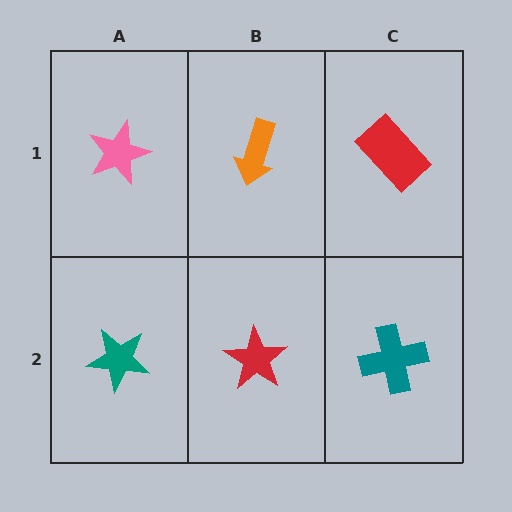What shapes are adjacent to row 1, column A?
A teal star (row 2, column A), an orange arrow (row 1, column B).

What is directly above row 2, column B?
An orange arrow.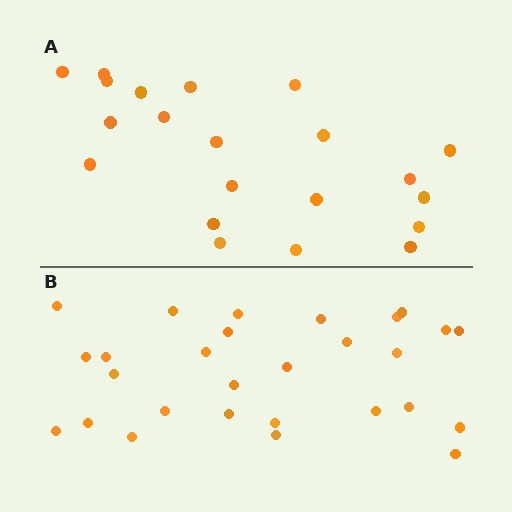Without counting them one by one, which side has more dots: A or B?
Region B (the bottom region) has more dots.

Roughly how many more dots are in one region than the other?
Region B has roughly 8 or so more dots than region A.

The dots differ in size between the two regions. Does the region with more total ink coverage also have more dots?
No. Region A has more total ink coverage because its dots are larger, but region B actually contains more individual dots. Total area can be misleading — the number of items is what matters here.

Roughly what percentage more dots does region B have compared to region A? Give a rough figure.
About 35% more.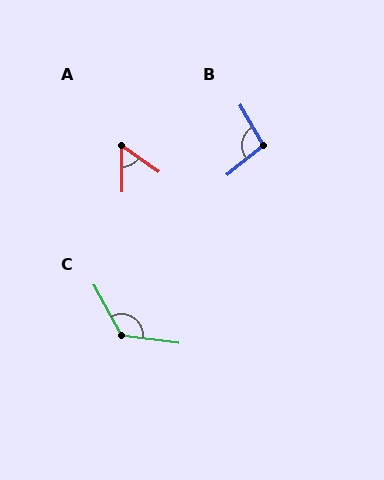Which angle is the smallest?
A, at approximately 54 degrees.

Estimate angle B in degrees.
Approximately 99 degrees.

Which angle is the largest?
C, at approximately 126 degrees.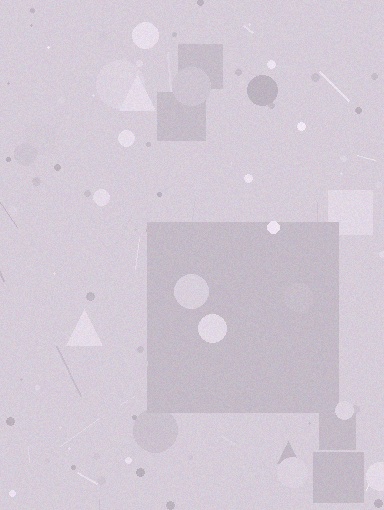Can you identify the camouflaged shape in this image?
The camouflaged shape is a square.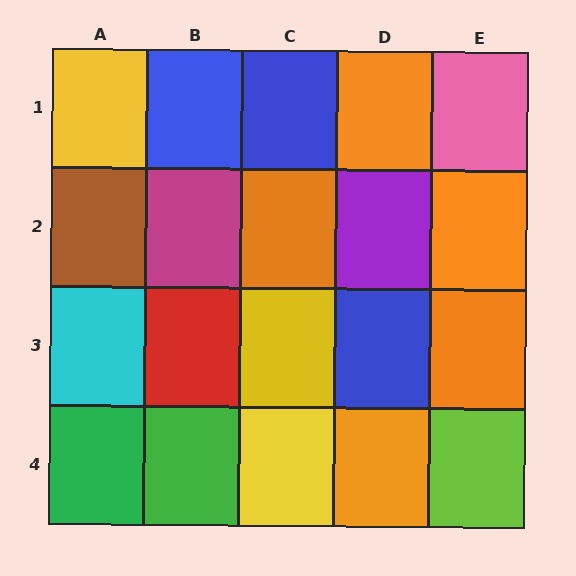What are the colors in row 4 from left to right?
Green, green, yellow, orange, lime.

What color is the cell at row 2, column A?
Brown.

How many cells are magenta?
1 cell is magenta.